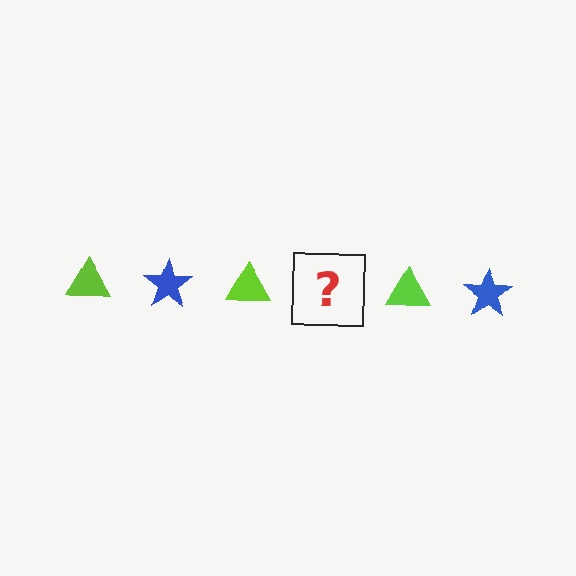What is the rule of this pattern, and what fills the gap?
The rule is that the pattern alternates between lime triangle and blue star. The gap should be filled with a blue star.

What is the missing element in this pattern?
The missing element is a blue star.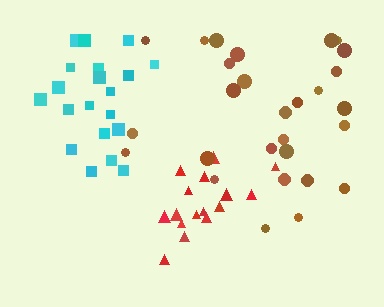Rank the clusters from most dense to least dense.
red, cyan, brown.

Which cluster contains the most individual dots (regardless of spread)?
Brown (28).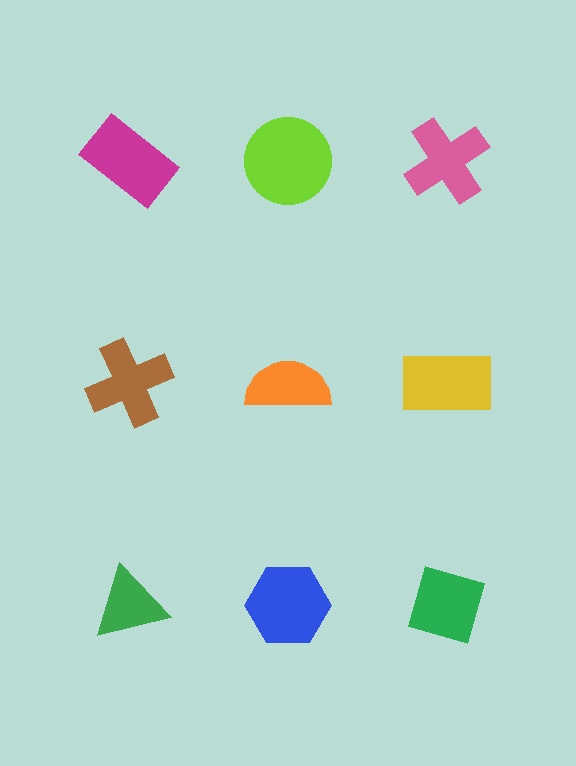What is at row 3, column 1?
A green triangle.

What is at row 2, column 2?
An orange semicircle.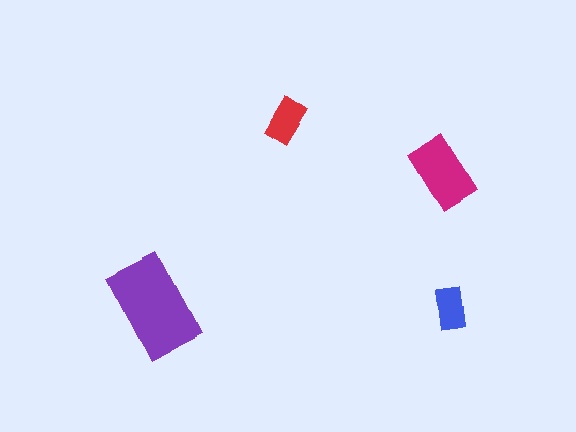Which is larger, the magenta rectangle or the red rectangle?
The magenta one.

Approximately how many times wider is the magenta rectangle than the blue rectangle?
About 1.5 times wider.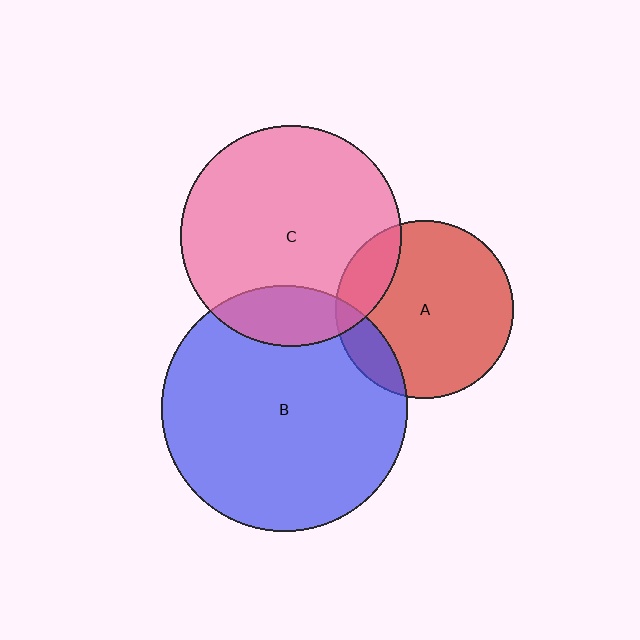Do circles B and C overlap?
Yes.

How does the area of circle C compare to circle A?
Approximately 1.6 times.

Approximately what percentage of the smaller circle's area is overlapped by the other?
Approximately 15%.